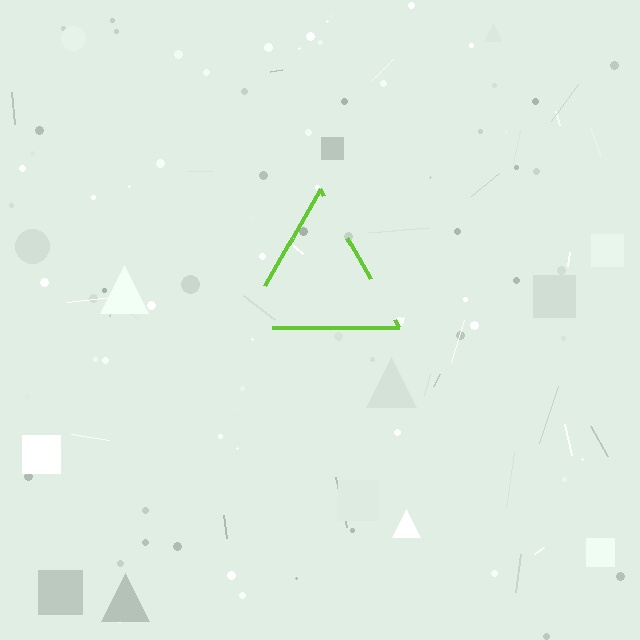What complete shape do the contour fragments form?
The contour fragments form a triangle.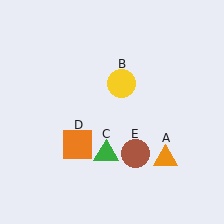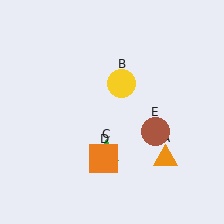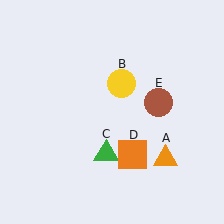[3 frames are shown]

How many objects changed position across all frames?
2 objects changed position: orange square (object D), brown circle (object E).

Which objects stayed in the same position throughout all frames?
Orange triangle (object A) and yellow circle (object B) and green triangle (object C) remained stationary.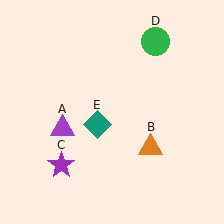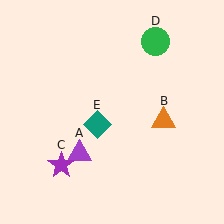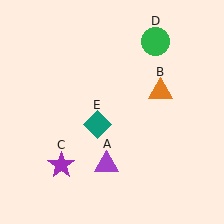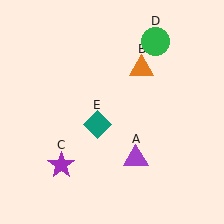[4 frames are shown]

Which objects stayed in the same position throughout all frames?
Purple star (object C) and green circle (object D) and teal diamond (object E) remained stationary.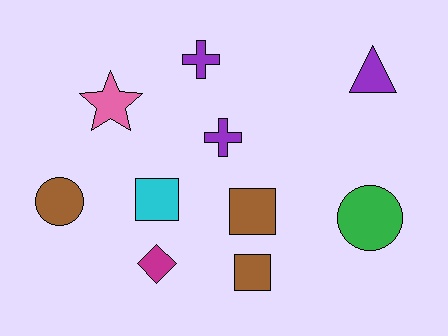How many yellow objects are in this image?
There are no yellow objects.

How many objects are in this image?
There are 10 objects.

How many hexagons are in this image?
There are no hexagons.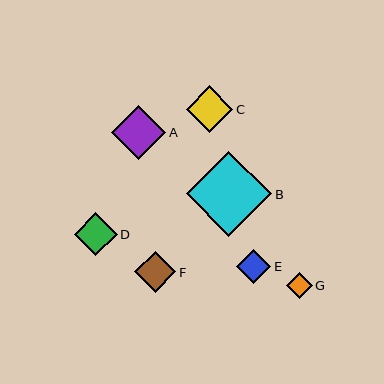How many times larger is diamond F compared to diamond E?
Diamond F is approximately 1.2 times the size of diamond E.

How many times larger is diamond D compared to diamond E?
Diamond D is approximately 1.3 times the size of diamond E.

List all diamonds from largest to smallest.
From largest to smallest: B, A, C, D, F, E, G.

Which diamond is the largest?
Diamond B is the largest with a size of approximately 86 pixels.